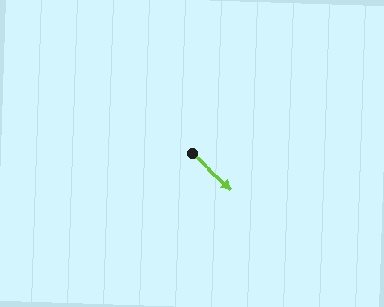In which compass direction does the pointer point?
Southeast.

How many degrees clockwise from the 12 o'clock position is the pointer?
Approximately 131 degrees.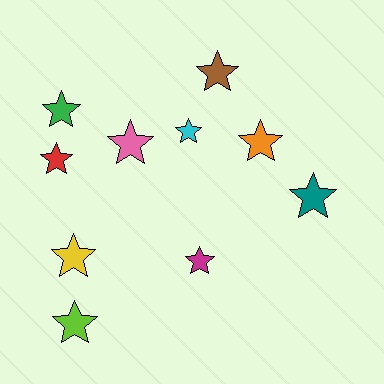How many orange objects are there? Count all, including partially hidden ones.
There is 1 orange object.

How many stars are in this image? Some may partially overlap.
There are 10 stars.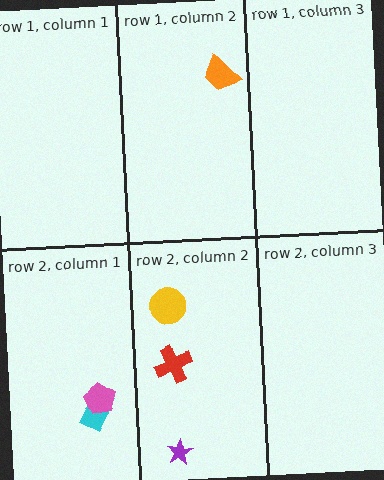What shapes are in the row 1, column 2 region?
The orange trapezoid.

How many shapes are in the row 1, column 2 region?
1.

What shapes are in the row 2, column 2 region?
The red cross, the yellow circle, the purple star.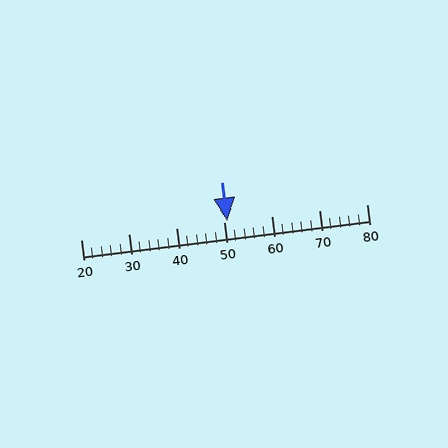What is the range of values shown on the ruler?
The ruler shows values from 20 to 80.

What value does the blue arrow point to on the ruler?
The blue arrow points to approximately 51.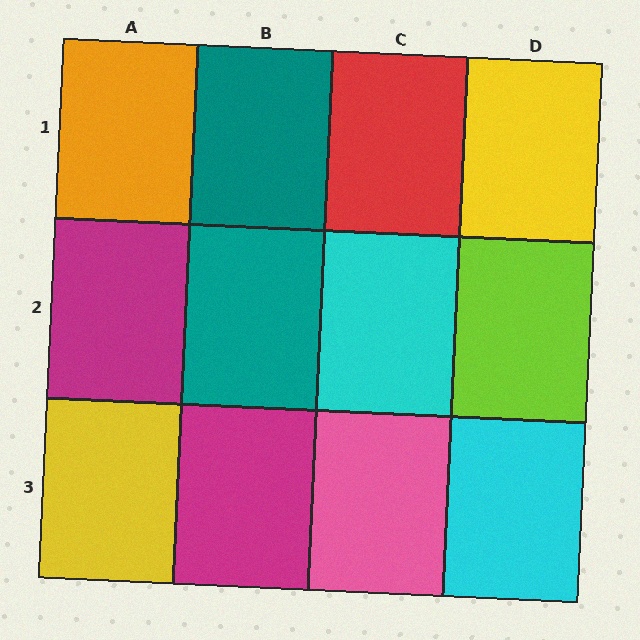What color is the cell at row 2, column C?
Cyan.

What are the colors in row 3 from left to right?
Yellow, magenta, pink, cyan.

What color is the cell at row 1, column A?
Orange.